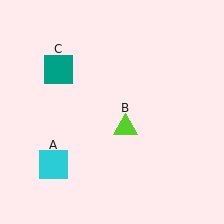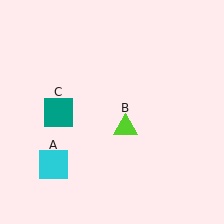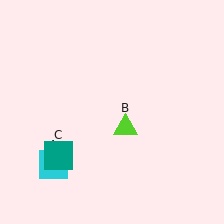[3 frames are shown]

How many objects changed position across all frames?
1 object changed position: teal square (object C).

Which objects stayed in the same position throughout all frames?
Cyan square (object A) and lime triangle (object B) remained stationary.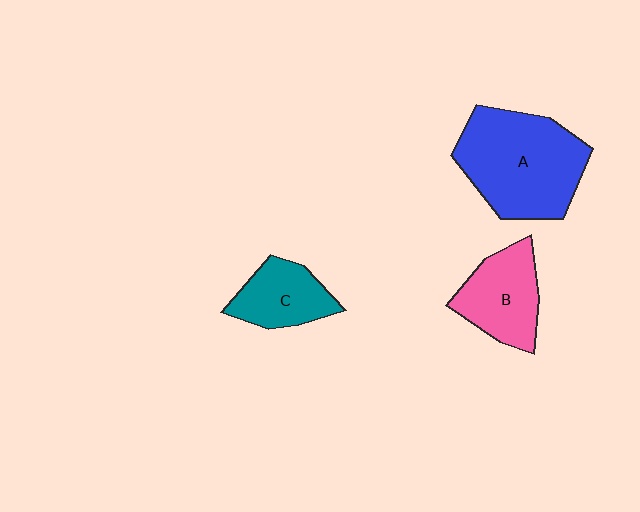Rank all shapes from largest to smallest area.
From largest to smallest: A (blue), B (pink), C (teal).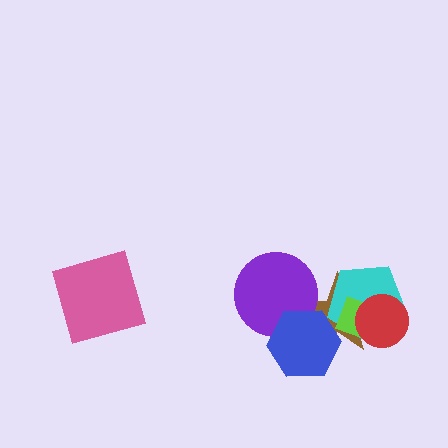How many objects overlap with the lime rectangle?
3 objects overlap with the lime rectangle.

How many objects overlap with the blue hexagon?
2 objects overlap with the blue hexagon.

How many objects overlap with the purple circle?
2 objects overlap with the purple circle.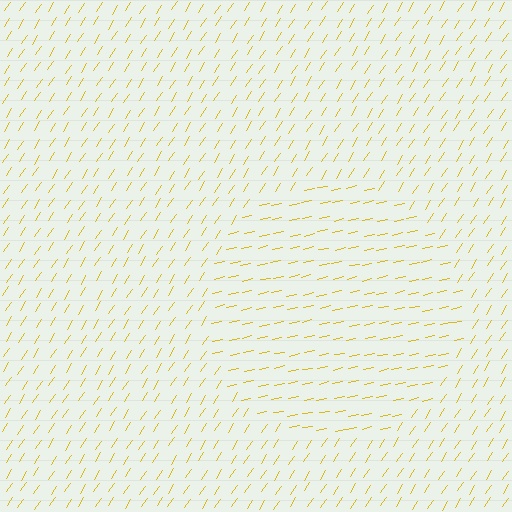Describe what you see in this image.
The image is filled with small yellow line segments. A circle region in the image has lines oriented differently from the surrounding lines, creating a visible texture boundary.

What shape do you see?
I see a circle.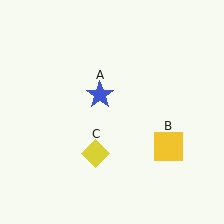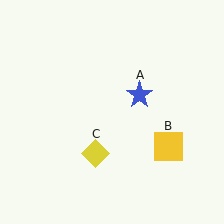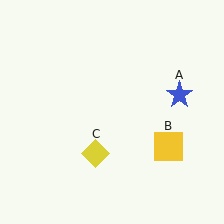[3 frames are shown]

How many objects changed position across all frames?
1 object changed position: blue star (object A).